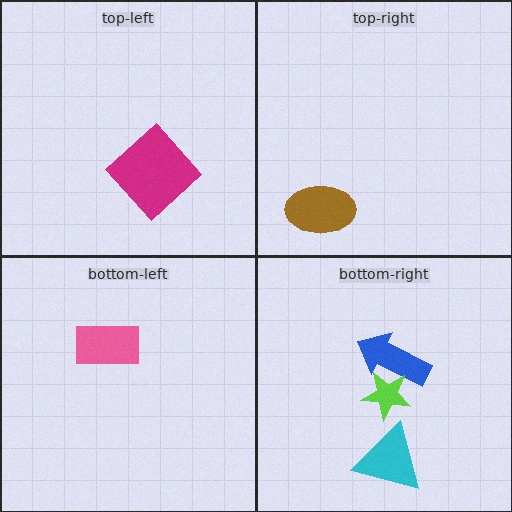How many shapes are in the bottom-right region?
3.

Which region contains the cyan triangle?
The bottom-right region.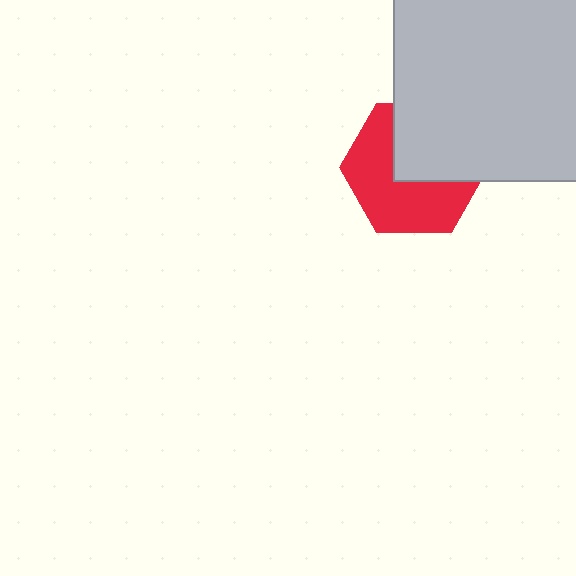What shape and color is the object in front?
The object in front is a light gray square.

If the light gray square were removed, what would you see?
You would see the complete red hexagon.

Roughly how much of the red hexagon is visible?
About half of it is visible (roughly 58%).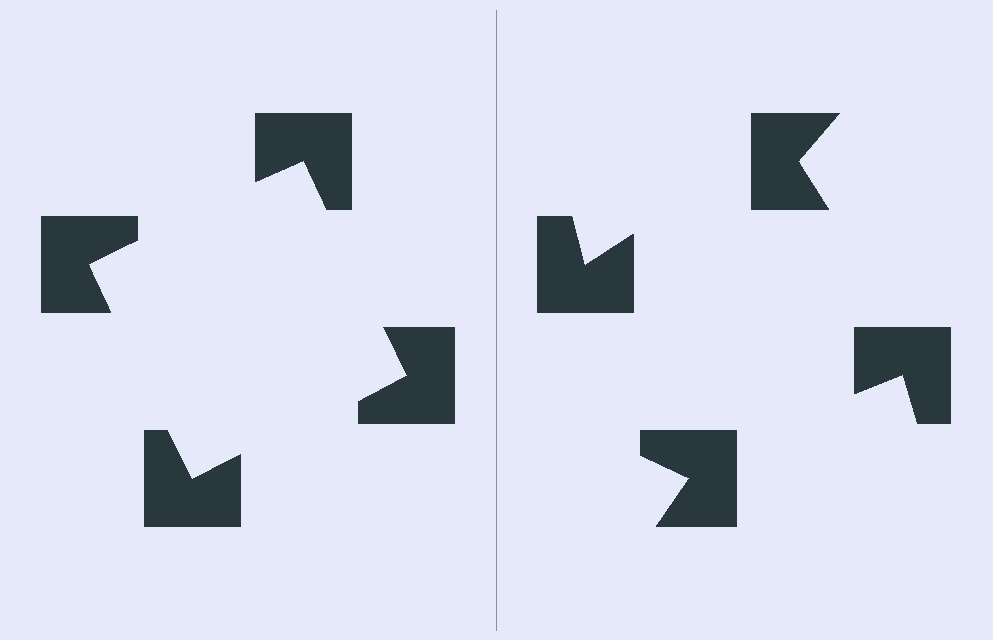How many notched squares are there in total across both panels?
8 — 4 on each side.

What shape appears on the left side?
An illusory square.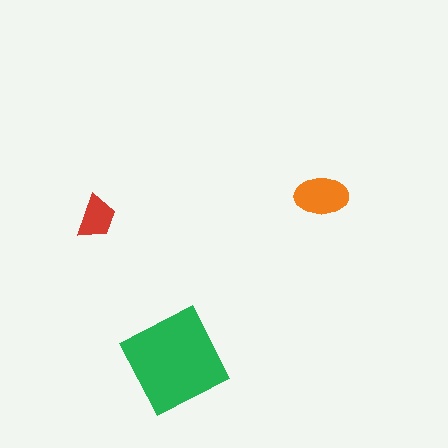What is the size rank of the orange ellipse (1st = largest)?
2nd.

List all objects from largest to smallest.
The green diamond, the orange ellipse, the red trapezoid.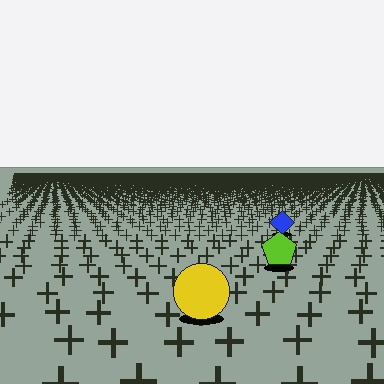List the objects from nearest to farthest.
From nearest to farthest: the yellow circle, the lime pentagon, the blue diamond.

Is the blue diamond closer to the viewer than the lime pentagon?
No. The lime pentagon is closer — you can tell from the texture gradient: the ground texture is coarser near it.